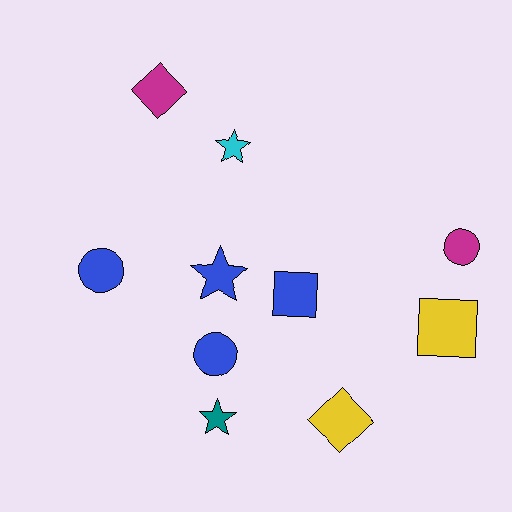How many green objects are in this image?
There are no green objects.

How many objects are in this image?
There are 10 objects.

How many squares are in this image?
There are 2 squares.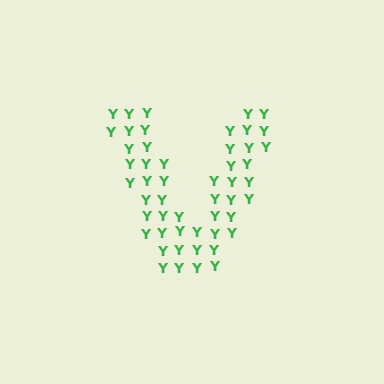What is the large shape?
The large shape is the letter V.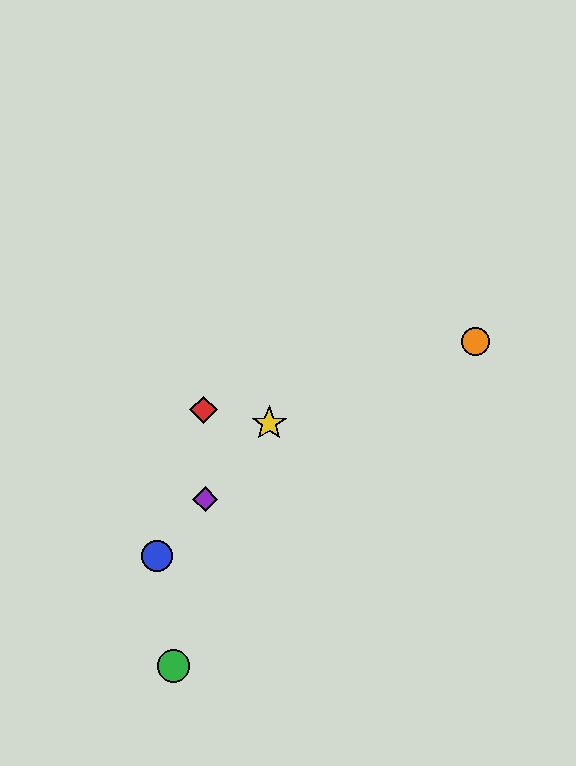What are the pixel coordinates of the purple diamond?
The purple diamond is at (205, 499).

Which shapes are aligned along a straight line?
The blue circle, the yellow star, the purple diamond are aligned along a straight line.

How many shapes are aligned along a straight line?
3 shapes (the blue circle, the yellow star, the purple diamond) are aligned along a straight line.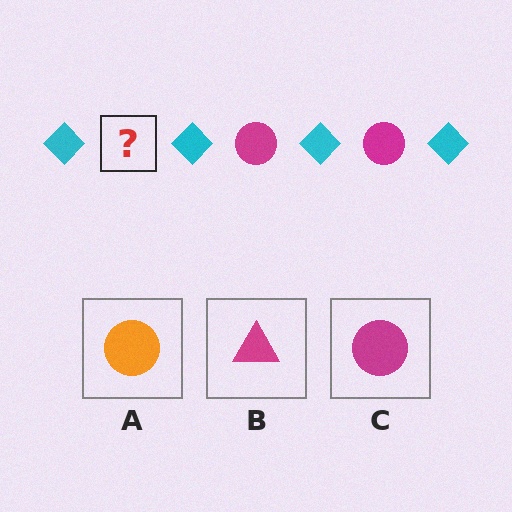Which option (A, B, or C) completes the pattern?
C.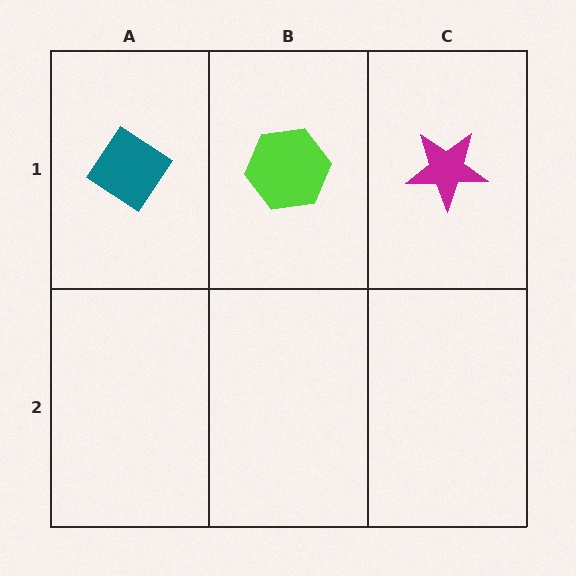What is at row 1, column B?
A lime hexagon.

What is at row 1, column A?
A teal diamond.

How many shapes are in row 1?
3 shapes.